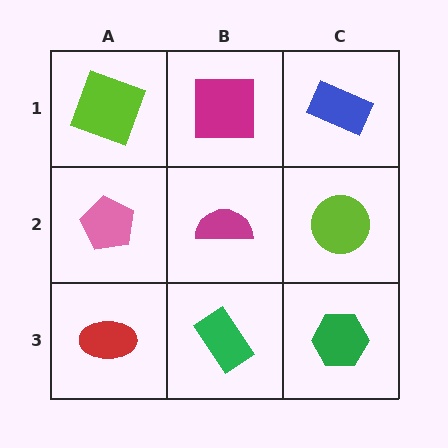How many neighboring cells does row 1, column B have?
3.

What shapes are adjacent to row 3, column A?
A pink pentagon (row 2, column A), a green rectangle (row 3, column B).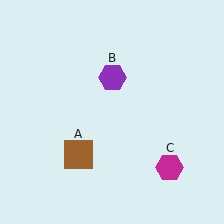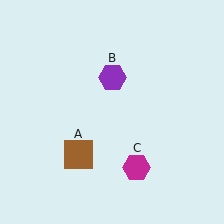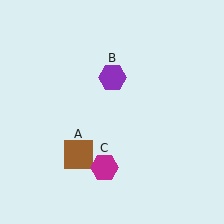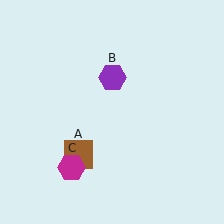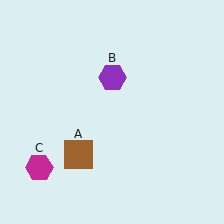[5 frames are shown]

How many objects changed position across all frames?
1 object changed position: magenta hexagon (object C).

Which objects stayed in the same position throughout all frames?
Brown square (object A) and purple hexagon (object B) remained stationary.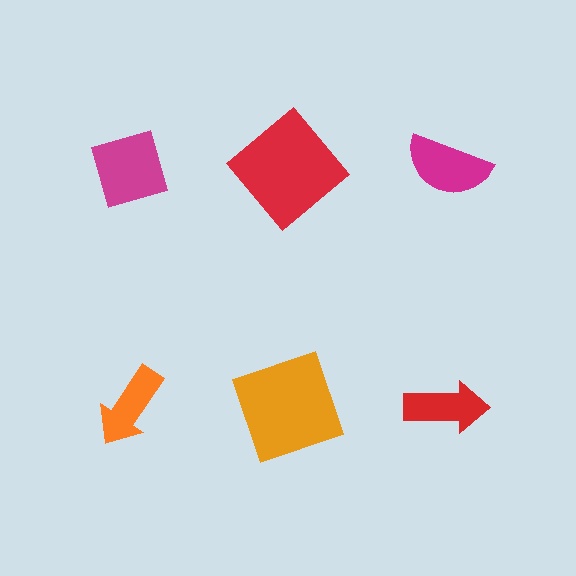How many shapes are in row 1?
3 shapes.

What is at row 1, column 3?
A magenta semicircle.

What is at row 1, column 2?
A red diamond.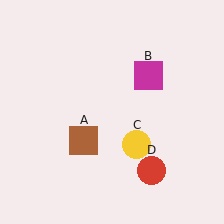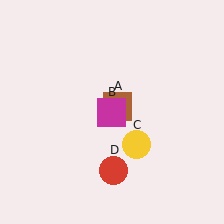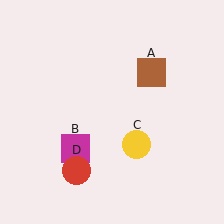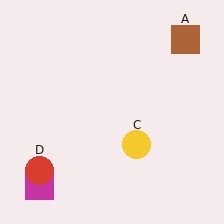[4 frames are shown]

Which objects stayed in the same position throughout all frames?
Yellow circle (object C) remained stationary.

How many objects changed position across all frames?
3 objects changed position: brown square (object A), magenta square (object B), red circle (object D).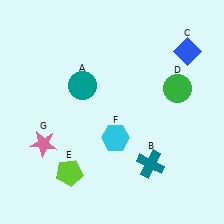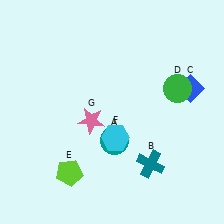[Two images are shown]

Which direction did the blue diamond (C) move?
The blue diamond (C) moved down.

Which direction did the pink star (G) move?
The pink star (G) moved right.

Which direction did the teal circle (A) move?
The teal circle (A) moved down.